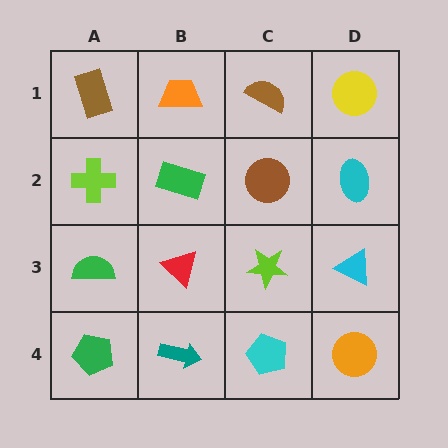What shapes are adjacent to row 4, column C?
A lime star (row 3, column C), a teal arrow (row 4, column B), an orange circle (row 4, column D).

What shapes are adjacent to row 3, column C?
A brown circle (row 2, column C), a cyan pentagon (row 4, column C), a red triangle (row 3, column B), a cyan triangle (row 3, column D).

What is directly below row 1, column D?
A cyan ellipse.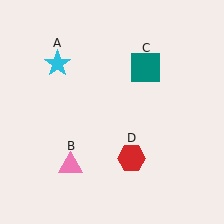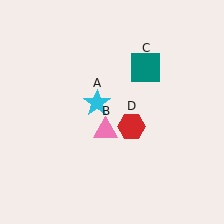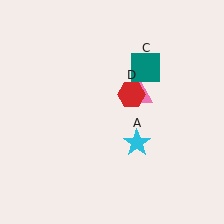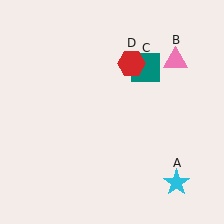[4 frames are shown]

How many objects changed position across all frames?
3 objects changed position: cyan star (object A), pink triangle (object B), red hexagon (object D).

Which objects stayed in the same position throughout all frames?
Teal square (object C) remained stationary.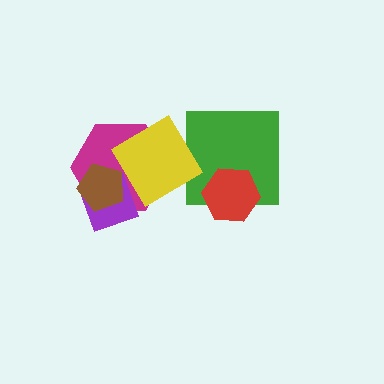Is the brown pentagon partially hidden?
Yes, it is partially covered by another shape.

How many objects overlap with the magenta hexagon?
3 objects overlap with the magenta hexagon.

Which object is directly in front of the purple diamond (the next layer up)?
The brown pentagon is directly in front of the purple diamond.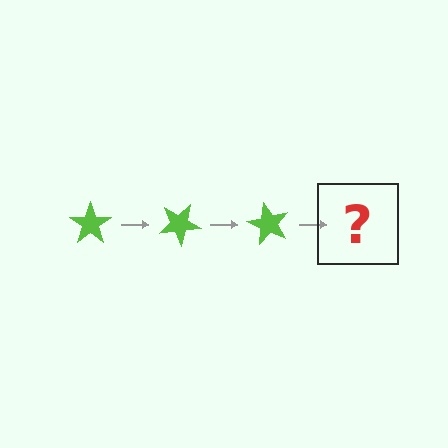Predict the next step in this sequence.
The next step is a lime star rotated 90 degrees.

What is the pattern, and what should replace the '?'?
The pattern is that the star rotates 30 degrees each step. The '?' should be a lime star rotated 90 degrees.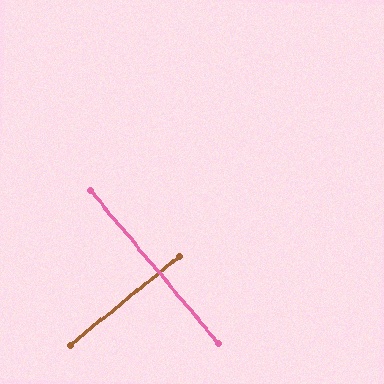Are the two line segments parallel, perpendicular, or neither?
Perpendicular — they meet at approximately 89°.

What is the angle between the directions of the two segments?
Approximately 89 degrees.